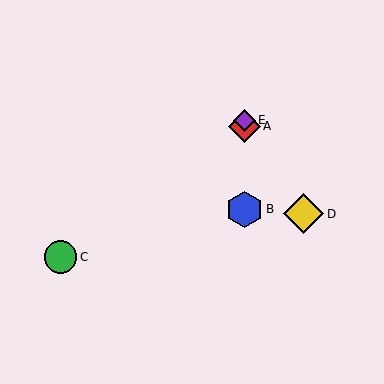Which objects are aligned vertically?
Objects A, B, E are aligned vertically.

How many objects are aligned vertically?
3 objects (A, B, E) are aligned vertically.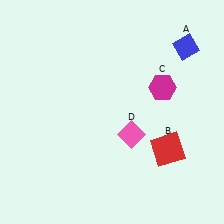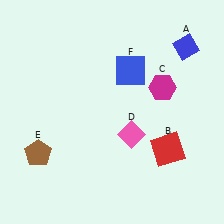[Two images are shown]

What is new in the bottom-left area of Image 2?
A brown pentagon (E) was added in the bottom-left area of Image 2.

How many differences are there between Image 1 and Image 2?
There are 2 differences between the two images.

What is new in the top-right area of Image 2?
A blue square (F) was added in the top-right area of Image 2.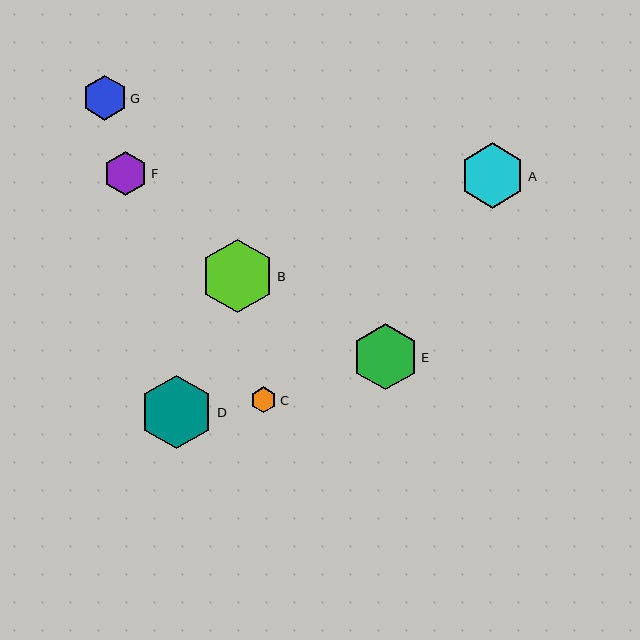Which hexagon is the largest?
Hexagon D is the largest with a size of approximately 74 pixels.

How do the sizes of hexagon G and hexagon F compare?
Hexagon G and hexagon F are approximately the same size.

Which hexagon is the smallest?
Hexagon C is the smallest with a size of approximately 26 pixels.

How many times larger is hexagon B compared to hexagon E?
Hexagon B is approximately 1.1 times the size of hexagon E.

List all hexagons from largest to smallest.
From largest to smallest: D, B, E, A, G, F, C.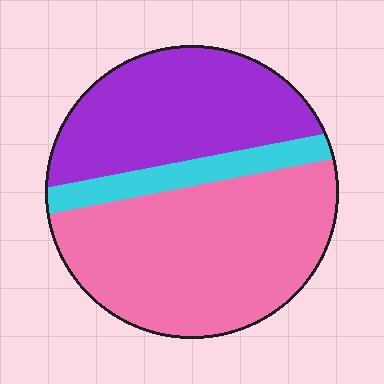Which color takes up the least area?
Cyan, at roughly 10%.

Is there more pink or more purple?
Pink.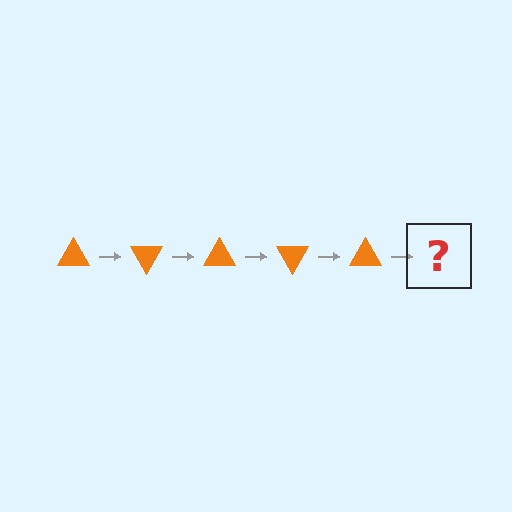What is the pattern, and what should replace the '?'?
The pattern is that the triangle rotates 60 degrees each step. The '?' should be an orange triangle rotated 300 degrees.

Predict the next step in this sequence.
The next step is an orange triangle rotated 300 degrees.